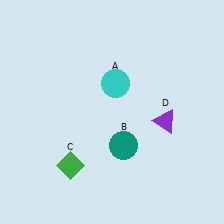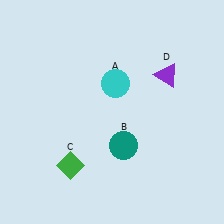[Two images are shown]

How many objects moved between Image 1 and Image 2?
1 object moved between the two images.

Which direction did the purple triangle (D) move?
The purple triangle (D) moved up.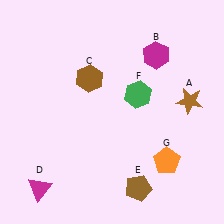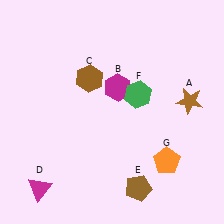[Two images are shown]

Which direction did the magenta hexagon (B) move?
The magenta hexagon (B) moved left.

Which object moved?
The magenta hexagon (B) moved left.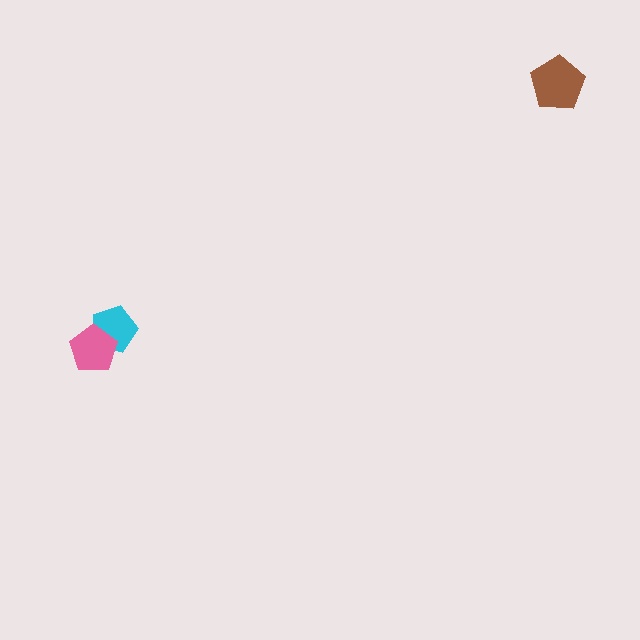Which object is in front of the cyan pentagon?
The pink pentagon is in front of the cyan pentagon.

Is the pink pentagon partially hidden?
No, no other shape covers it.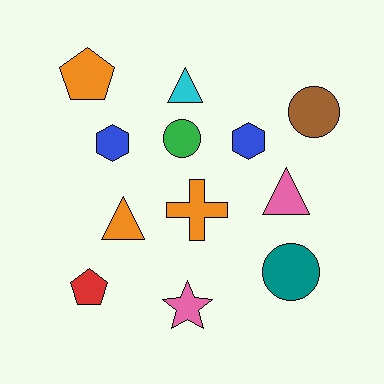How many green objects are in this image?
There is 1 green object.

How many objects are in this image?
There are 12 objects.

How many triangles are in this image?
There are 3 triangles.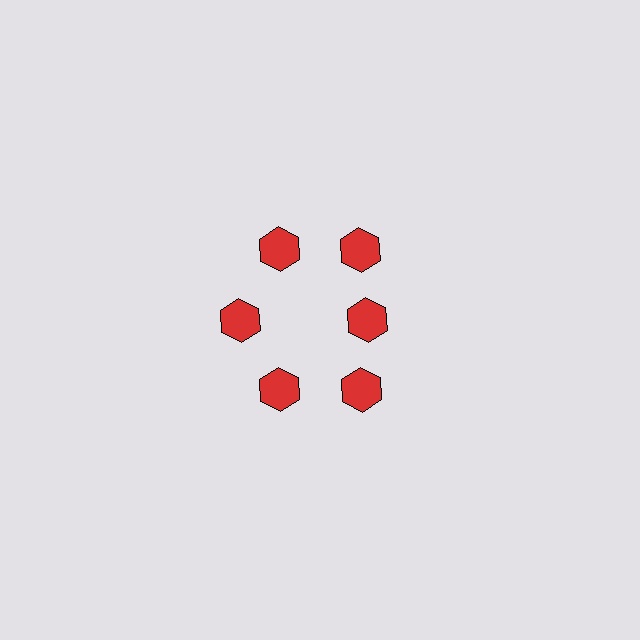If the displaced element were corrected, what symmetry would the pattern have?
It would have 6-fold rotational symmetry — the pattern would map onto itself every 60 degrees.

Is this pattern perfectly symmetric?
No. The 6 red hexagons are arranged in a ring, but one element near the 3 o'clock position is pulled inward toward the center, breaking the 6-fold rotational symmetry.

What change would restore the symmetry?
The symmetry would be restored by moving it outward, back onto the ring so that all 6 hexagons sit at equal angles and equal distance from the center.